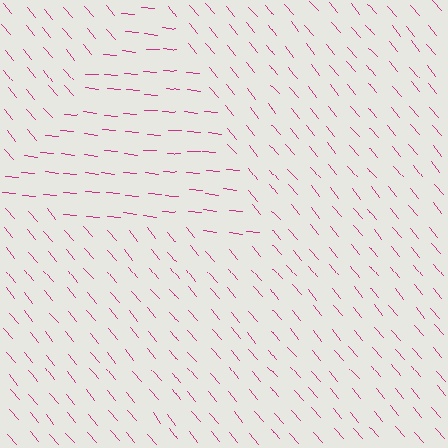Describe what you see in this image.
The image is filled with small magenta line segments. A triangle region in the image has lines oriented differently from the surrounding lines, creating a visible texture boundary.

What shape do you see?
I see a triangle.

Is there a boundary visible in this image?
Yes, there is a texture boundary formed by a change in line orientation.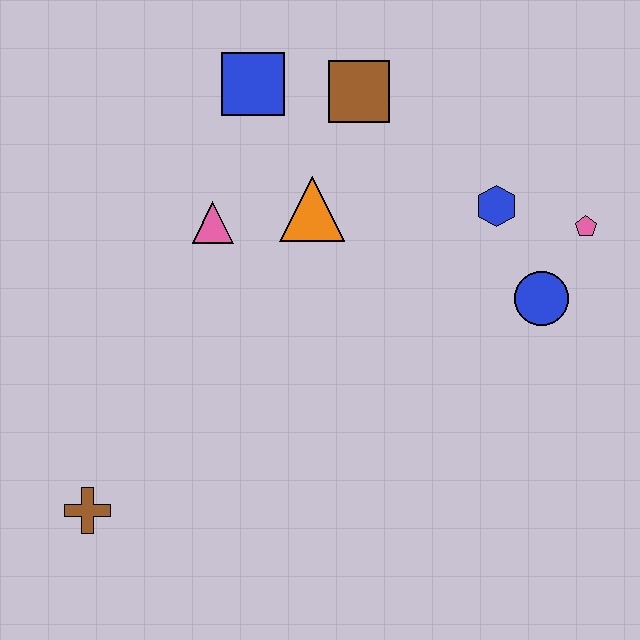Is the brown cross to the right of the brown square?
No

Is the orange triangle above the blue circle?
Yes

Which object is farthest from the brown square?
The brown cross is farthest from the brown square.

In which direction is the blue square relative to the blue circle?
The blue square is to the left of the blue circle.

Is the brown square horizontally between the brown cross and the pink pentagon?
Yes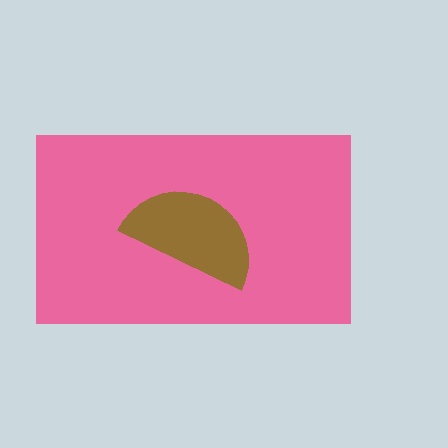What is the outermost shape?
The pink rectangle.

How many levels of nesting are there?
2.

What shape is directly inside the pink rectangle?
The brown semicircle.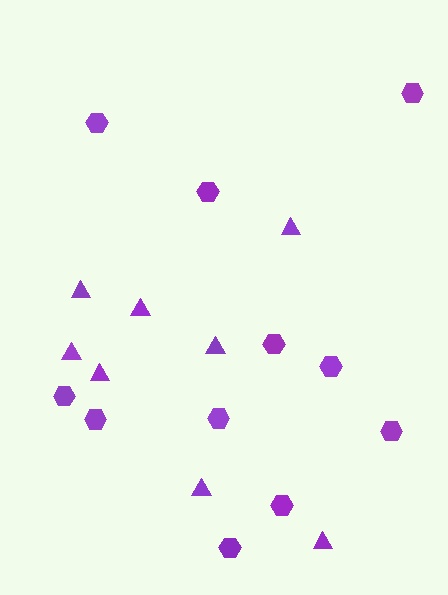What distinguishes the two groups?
There are 2 groups: one group of triangles (8) and one group of hexagons (11).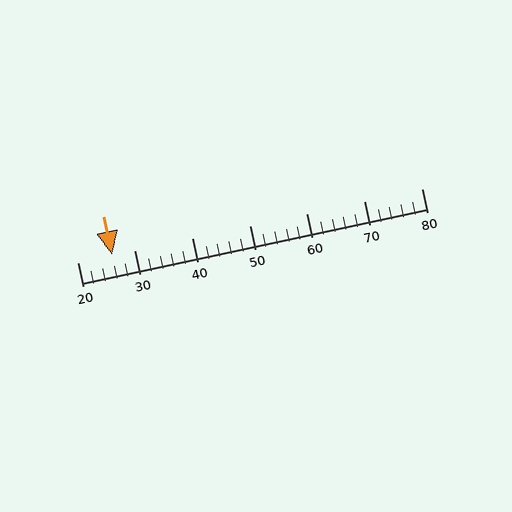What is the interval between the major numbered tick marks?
The major tick marks are spaced 10 units apart.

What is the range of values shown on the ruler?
The ruler shows values from 20 to 80.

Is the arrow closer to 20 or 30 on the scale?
The arrow is closer to 30.